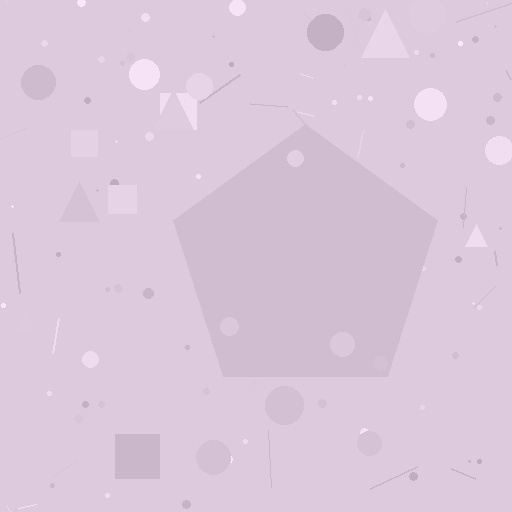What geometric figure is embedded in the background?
A pentagon is embedded in the background.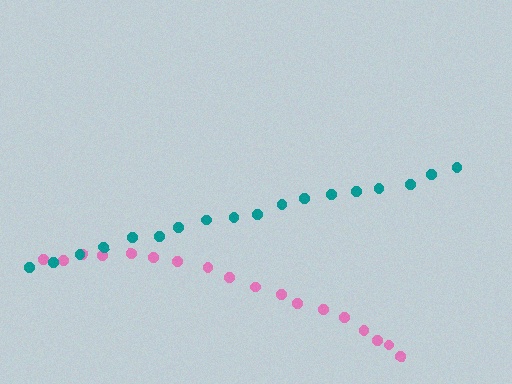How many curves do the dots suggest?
There are 2 distinct paths.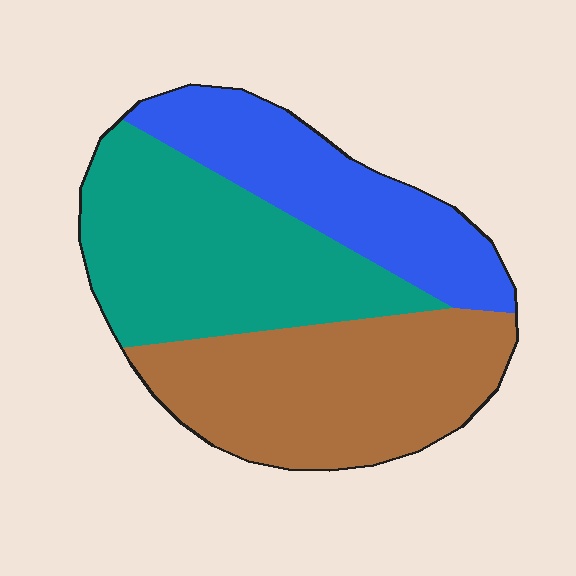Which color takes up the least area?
Blue, at roughly 25%.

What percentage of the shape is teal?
Teal takes up about three eighths (3/8) of the shape.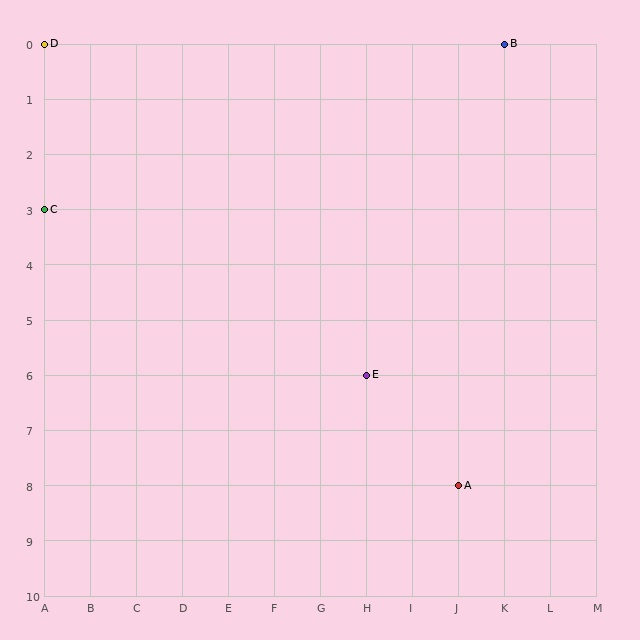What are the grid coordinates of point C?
Point C is at grid coordinates (A, 3).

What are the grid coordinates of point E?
Point E is at grid coordinates (H, 6).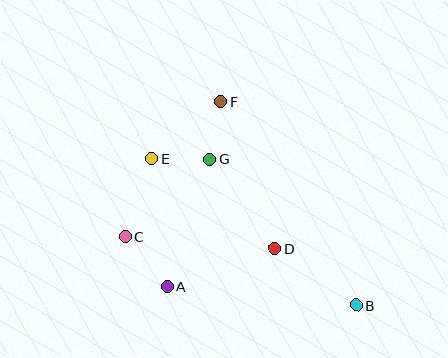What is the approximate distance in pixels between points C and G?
The distance between C and G is approximately 114 pixels.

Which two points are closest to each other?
Points E and G are closest to each other.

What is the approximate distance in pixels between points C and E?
The distance between C and E is approximately 82 pixels.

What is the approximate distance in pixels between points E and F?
The distance between E and F is approximately 89 pixels.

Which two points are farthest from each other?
Points B and E are farthest from each other.